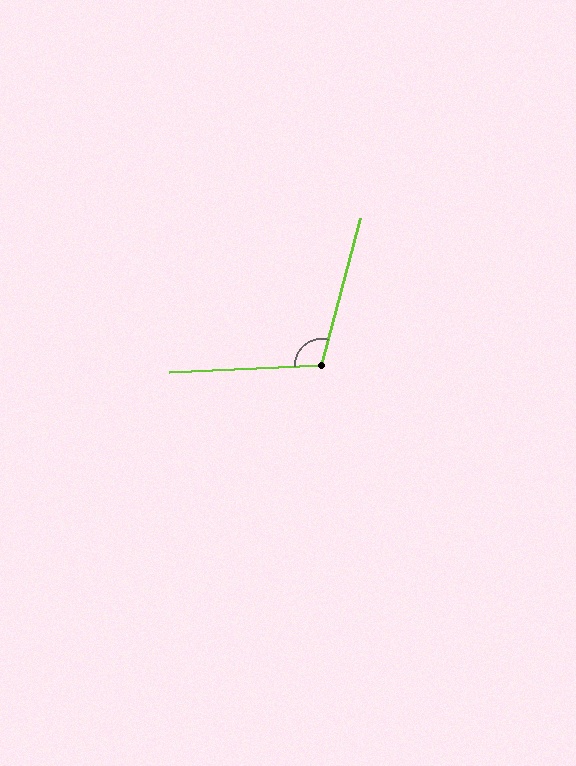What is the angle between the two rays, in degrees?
Approximately 107 degrees.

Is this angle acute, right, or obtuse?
It is obtuse.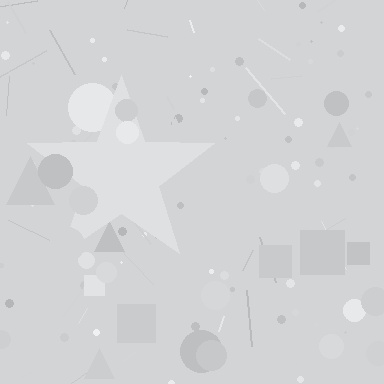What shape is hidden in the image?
A star is hidden in the image.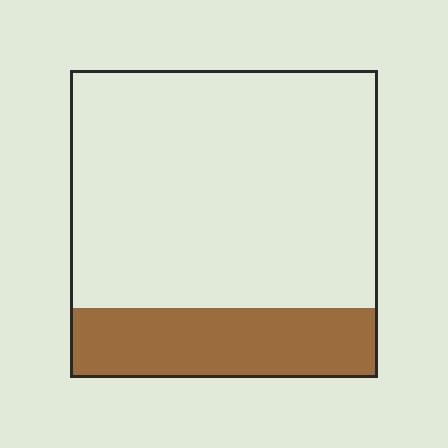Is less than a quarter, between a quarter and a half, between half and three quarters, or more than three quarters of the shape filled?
Less than a quarter.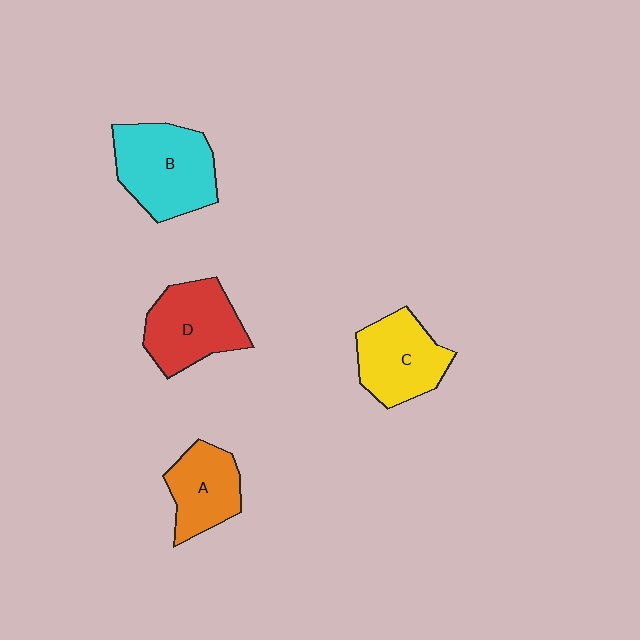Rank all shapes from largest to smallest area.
From largest to smallest: B (cyan), D (red), C (yellow), A (orange).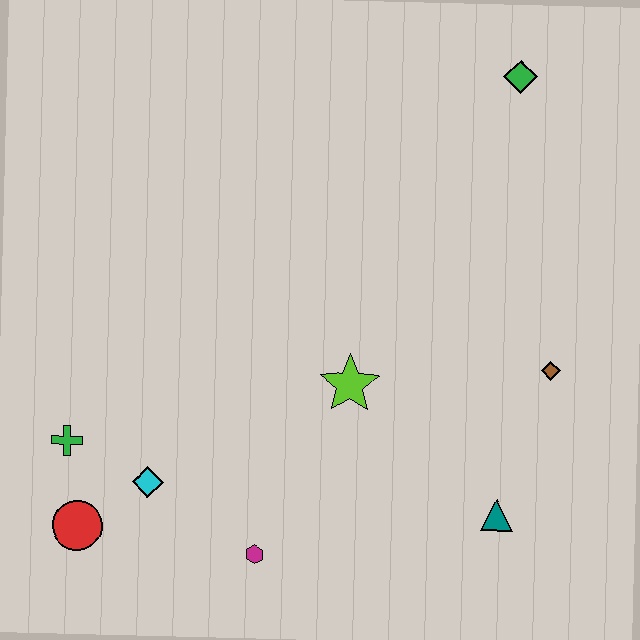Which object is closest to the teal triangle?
The brown diamond is closest to the teal triangle.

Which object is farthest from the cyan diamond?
The green diamond is farthest from the cyan diamond.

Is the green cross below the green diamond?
Yes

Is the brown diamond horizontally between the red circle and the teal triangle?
No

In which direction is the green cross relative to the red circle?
The green cross is above the red circle.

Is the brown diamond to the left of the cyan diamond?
No